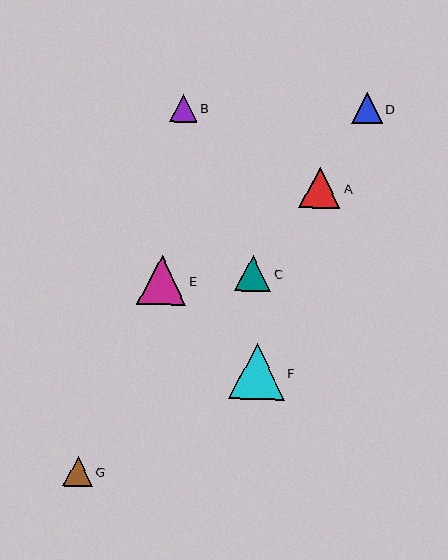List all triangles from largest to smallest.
From largest to smallest: F, E, A, C, D, G, B.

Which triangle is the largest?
Triangle F is the largest with a size of approximately 56 pixels.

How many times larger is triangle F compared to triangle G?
Triangle F is approximately 1.9 times the size of triangle G.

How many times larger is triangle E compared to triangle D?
Triangle E is approximately 1.6 times the size of triangle D.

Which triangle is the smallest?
Triangle B is the smallest with a size of approximately 27 pixels.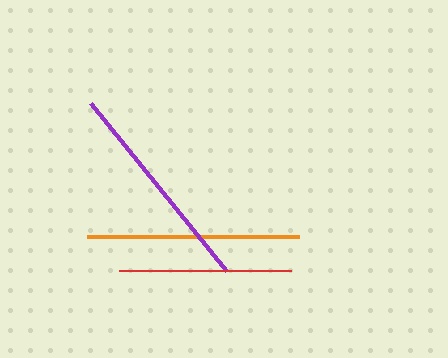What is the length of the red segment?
The red segment is approximately 172 pixels long.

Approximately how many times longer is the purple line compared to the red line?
The purple line is approximately 1.3 times the length of the red line.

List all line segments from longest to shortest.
From longest to shortest: purple, orange, red.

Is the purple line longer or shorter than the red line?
The purple line is longer than the red line.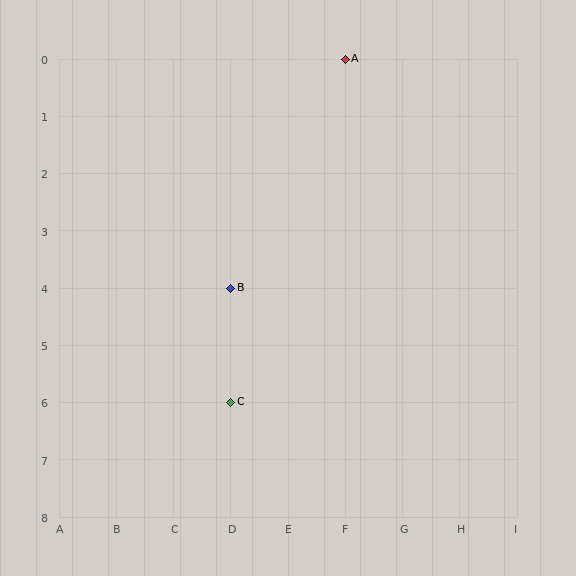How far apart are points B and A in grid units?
Points B and A are 2 columns and 4 rows apart (about 4.5 grid units diagonally).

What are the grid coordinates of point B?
Point B is at grid coordinates (D, 4).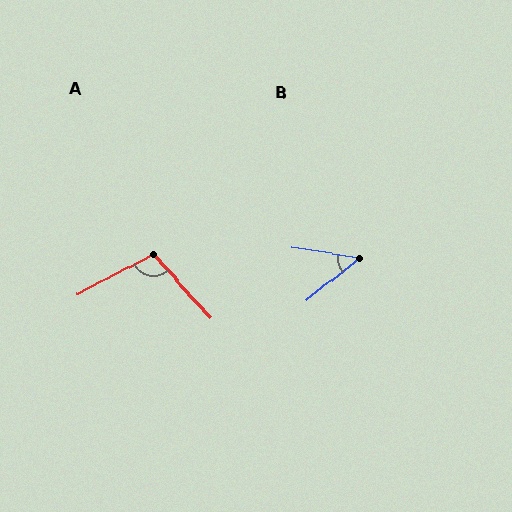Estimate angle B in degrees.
Approximately 48 degrees.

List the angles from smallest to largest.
B (48°), A (104°).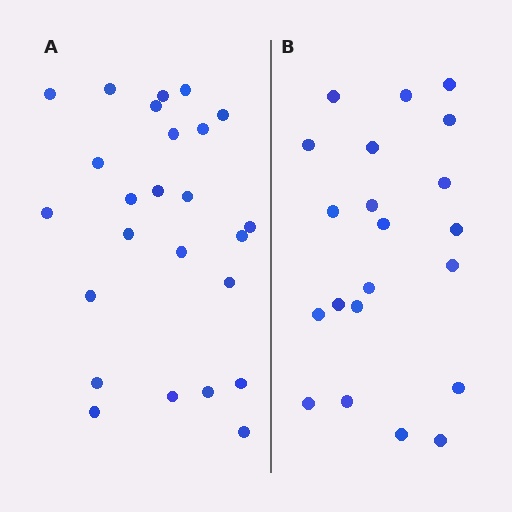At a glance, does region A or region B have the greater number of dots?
Region A (the left region) has more dots.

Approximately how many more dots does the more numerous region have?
Region A has about 4 more dots than region B.